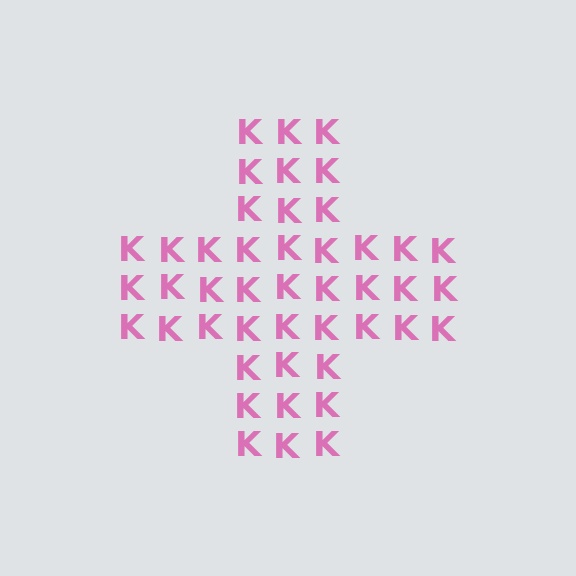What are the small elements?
The small elements are letter K's.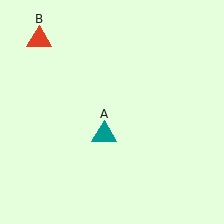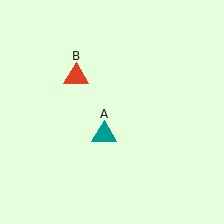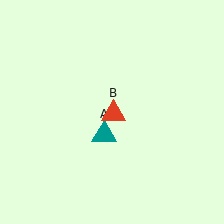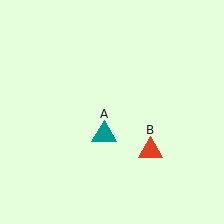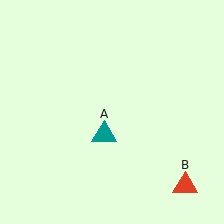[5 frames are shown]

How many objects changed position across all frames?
1 object changed position: red triangle (object B).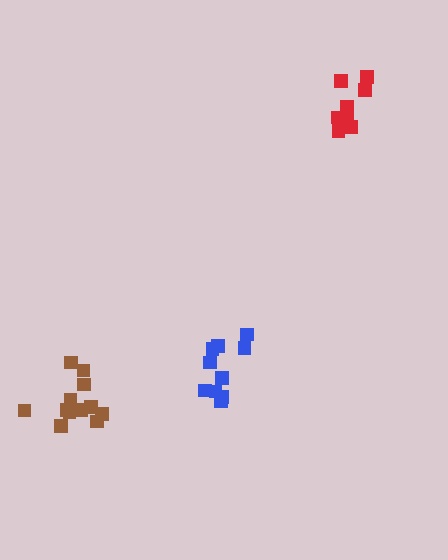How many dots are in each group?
Group 1: 12 dots, Group 2: 10 dots, Group 3: 8 dots (30 total).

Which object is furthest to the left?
The brown cluster is leftmost.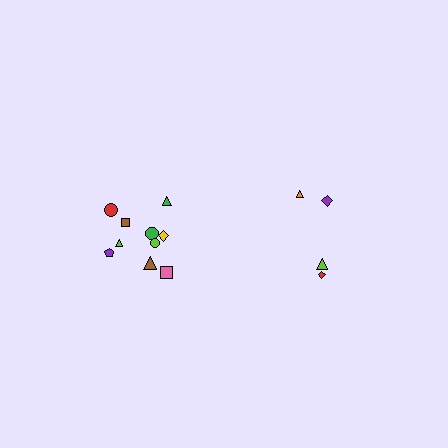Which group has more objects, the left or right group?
The left group.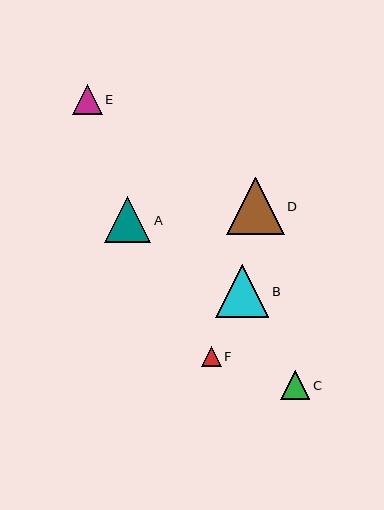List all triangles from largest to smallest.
From largest to smallest: D, B, A, E, C, F.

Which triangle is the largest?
Triangle D is the largest with a size of approximately 58 pixels.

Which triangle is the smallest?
Triangle F is the smallest with a size of approximately 20 pixels.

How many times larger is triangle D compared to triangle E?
Triangle D is approximately 1.9 times the size of triangle E.